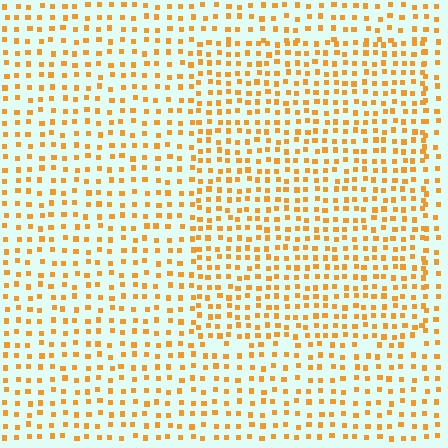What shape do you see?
I see a rectangle.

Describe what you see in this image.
The image contains small orange elements arranged at two different densities. A rectangle-shaped region is visible where the elements are more densely packed than the surrounding area.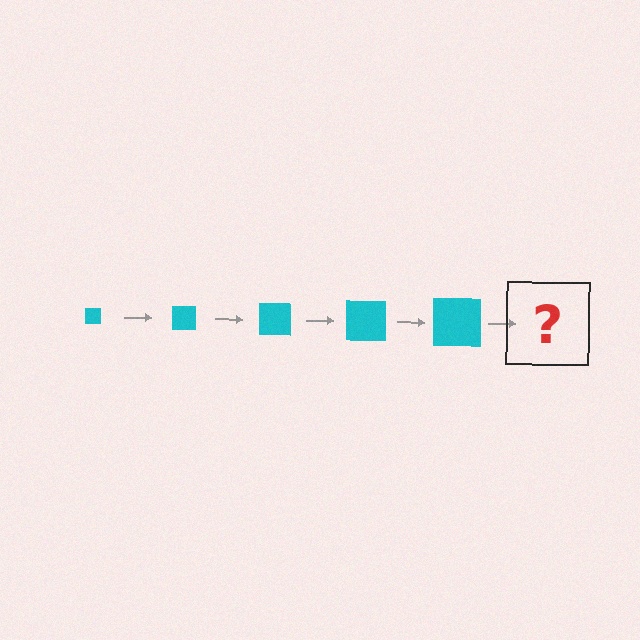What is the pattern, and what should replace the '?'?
The pattern is that the square gets progressively larger each step. The '?' should be a cyan square, larger than the previous one.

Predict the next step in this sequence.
The next step is a cyan square, larger than the previous one.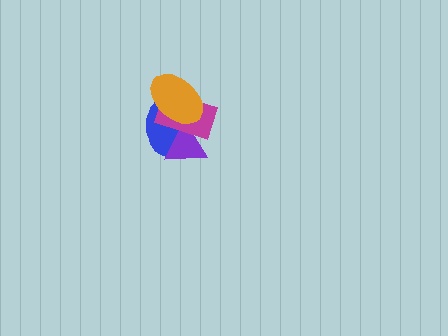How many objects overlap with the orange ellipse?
3 objects overlap with the orange ellipse.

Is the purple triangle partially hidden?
Yes, it is partially covered by another shape.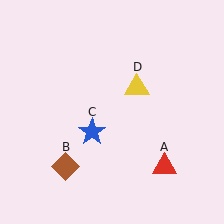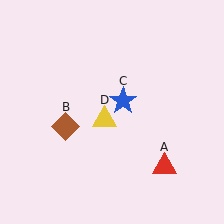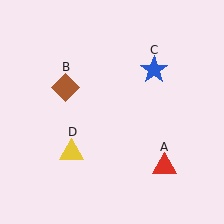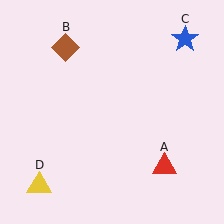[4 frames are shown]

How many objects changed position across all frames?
3 objects changed position: brown diamond (object B), blue star (object C), yellow triangle (object D).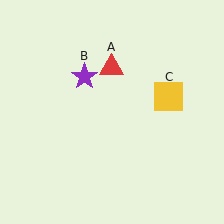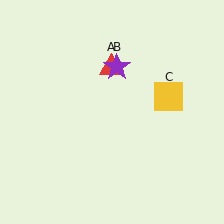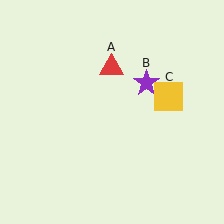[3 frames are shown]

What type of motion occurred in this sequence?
The purple star (object B) rotated clockwise around the center of the scene.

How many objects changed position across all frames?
1 object changed position: purple star (object B).